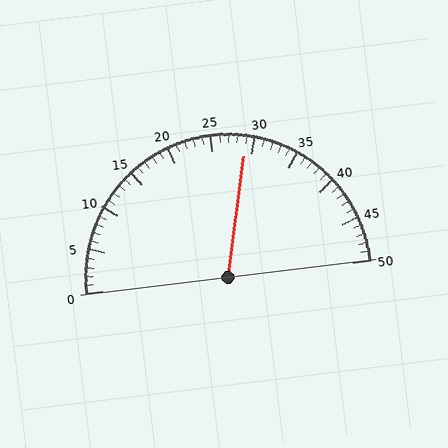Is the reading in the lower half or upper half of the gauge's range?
The reading is in the upper half of the range (0 to 50).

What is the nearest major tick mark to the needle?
The nearest major tick mark is 30.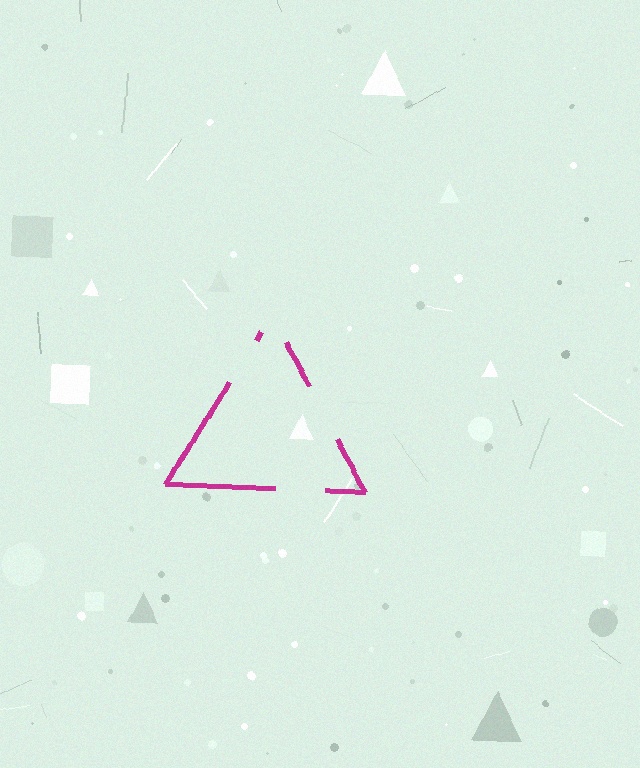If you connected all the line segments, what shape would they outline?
They would outline a triangle.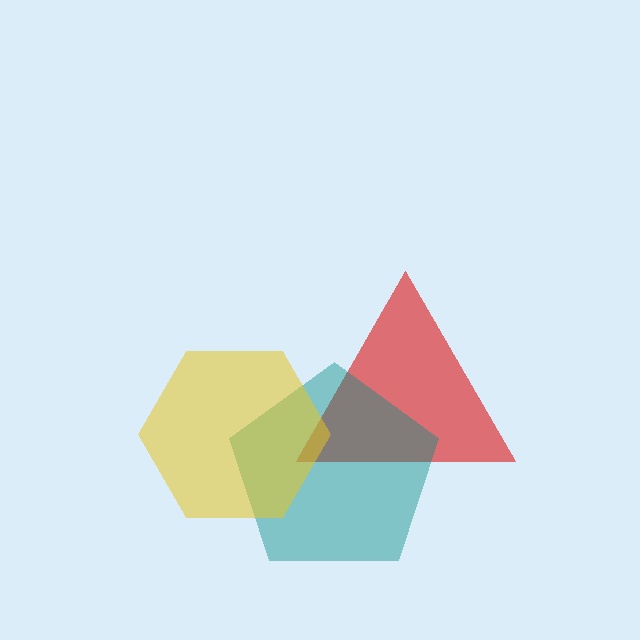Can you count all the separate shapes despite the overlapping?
Yes, there are 3 separate shapes.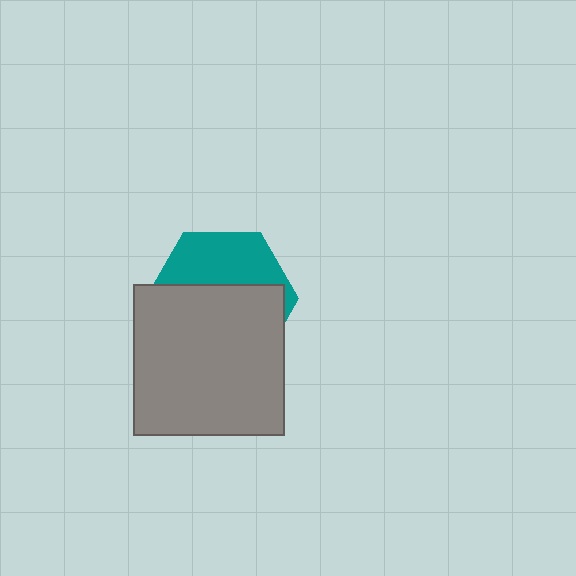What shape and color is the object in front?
The object in front is a gray square.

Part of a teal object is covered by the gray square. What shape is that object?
It is a hexagon.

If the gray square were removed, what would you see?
You would see the complete teal hexagon.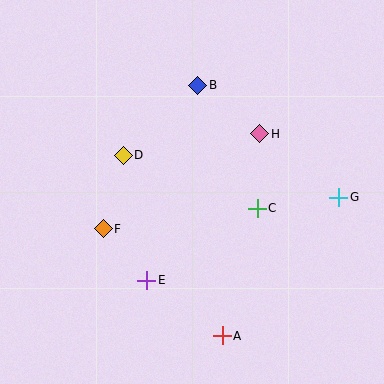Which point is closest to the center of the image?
Point C at (257, 208) is closest to the center.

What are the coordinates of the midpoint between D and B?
The midpoint between D and B is at (160, 120).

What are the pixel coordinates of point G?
Point G is at (339, 197).